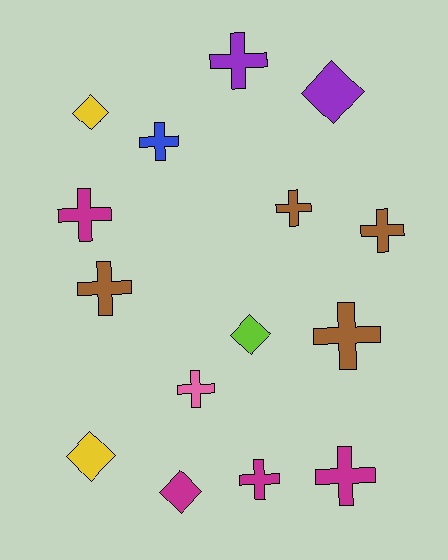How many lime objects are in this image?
There is 1 lime object.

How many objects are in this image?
There are 15 objects.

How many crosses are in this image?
There are 10 crosses.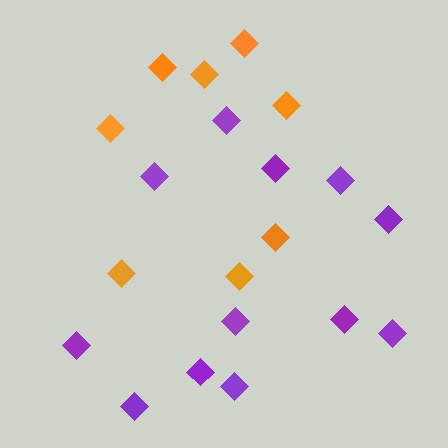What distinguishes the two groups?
There are 2 groups: one group of purple diamonds (12) and one group of orange diamonds (8).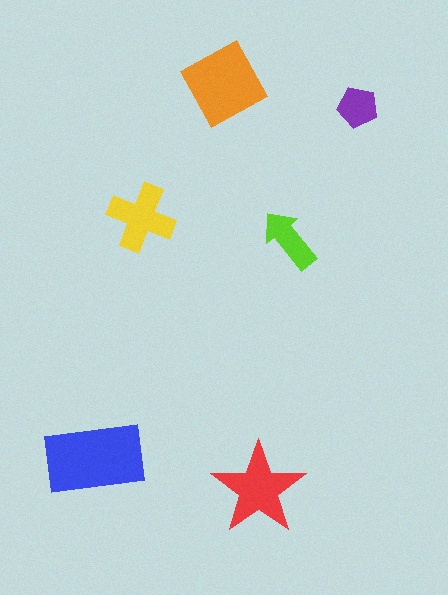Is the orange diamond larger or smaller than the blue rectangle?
Smaller.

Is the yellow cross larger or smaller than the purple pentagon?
Larger.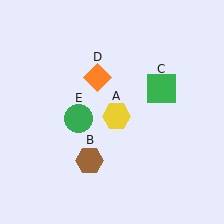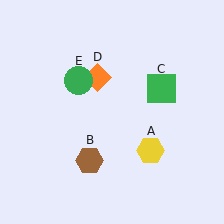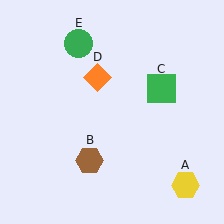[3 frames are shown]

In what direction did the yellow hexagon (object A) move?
The yellow hexagon (object A) moved down and to the right.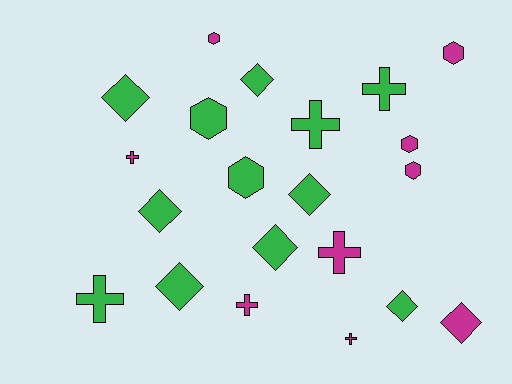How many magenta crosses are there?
There are 4 magenta crosses.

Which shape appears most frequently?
Diamond, with 8 objects.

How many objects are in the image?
There are 21 objects.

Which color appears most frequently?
Green, with 12 objects.